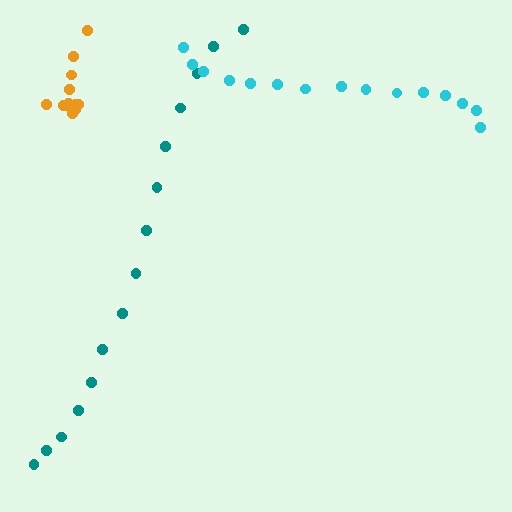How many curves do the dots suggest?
There are 3 distinct paths.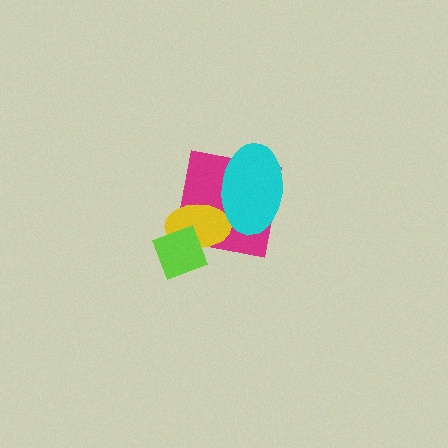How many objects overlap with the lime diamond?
2 objects overlap with the lime diamond.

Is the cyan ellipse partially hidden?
No, no other shape covers it.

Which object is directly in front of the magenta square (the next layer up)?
The yellow ellipse is directly in front of the magenta square.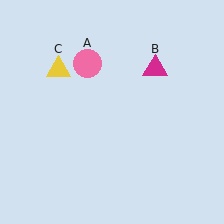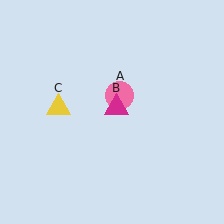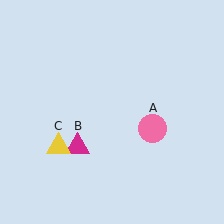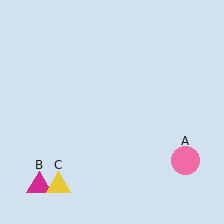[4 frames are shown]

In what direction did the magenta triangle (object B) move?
The magenta triangle (object B) moved down and to the left.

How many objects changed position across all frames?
3 objects changed position: pink circle (object A), magenta triangle (object B), yellow triangle (object C).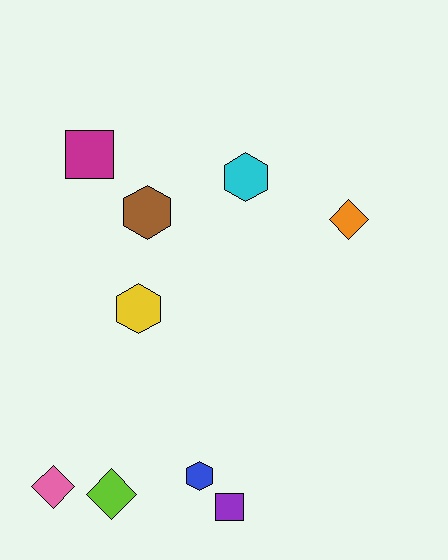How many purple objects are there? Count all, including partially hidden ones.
There is 1 purple object.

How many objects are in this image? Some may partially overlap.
There are 9 objects.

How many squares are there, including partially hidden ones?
There are 2 squares.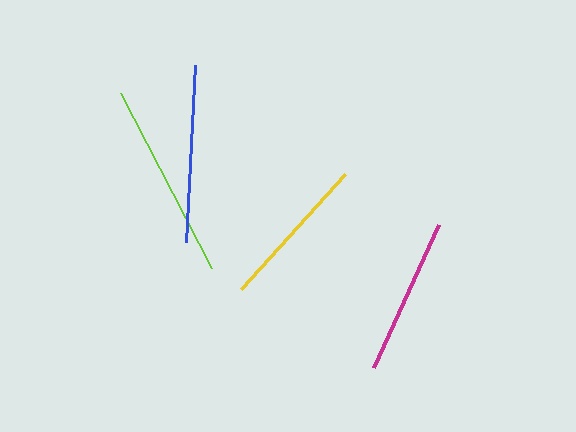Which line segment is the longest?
The lime line is the longest at approximately 198 pixels.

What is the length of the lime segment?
The lime segment is approximately 198 pixels long.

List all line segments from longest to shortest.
From longest to shortest: lime, blue, magenta, yellow.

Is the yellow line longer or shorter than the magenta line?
The magenta line is longer than the yellow line.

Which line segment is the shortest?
The yellow line is the shortest at approximately 155 pixels.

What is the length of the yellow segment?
The yellow segment is approximately 155 pixels long.